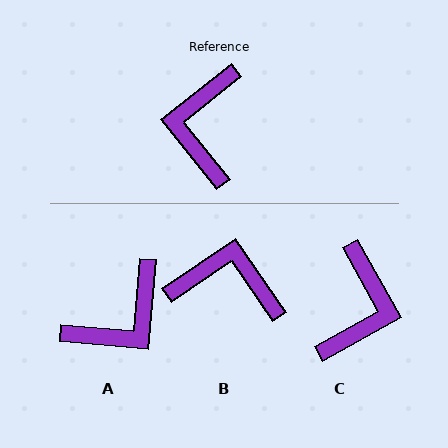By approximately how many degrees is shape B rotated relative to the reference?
Approximately 94 degrees clockwise.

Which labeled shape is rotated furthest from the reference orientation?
C, about 171 degrees away.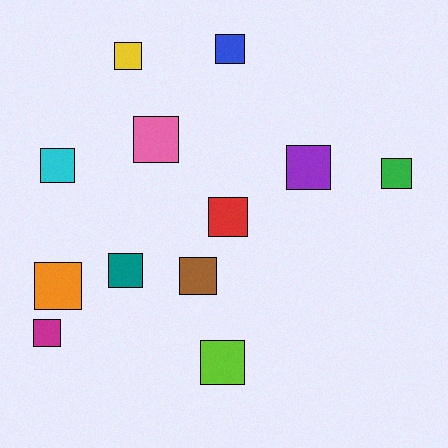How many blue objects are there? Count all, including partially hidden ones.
There is 1 blue object.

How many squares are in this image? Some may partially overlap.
There are 12 squares.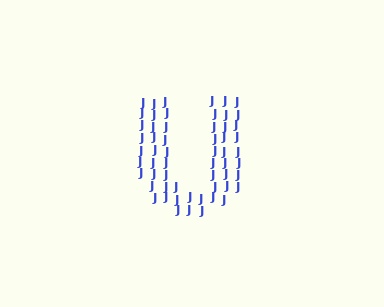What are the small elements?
The small elements are letter J's.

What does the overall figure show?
The overall figure shows the letter U.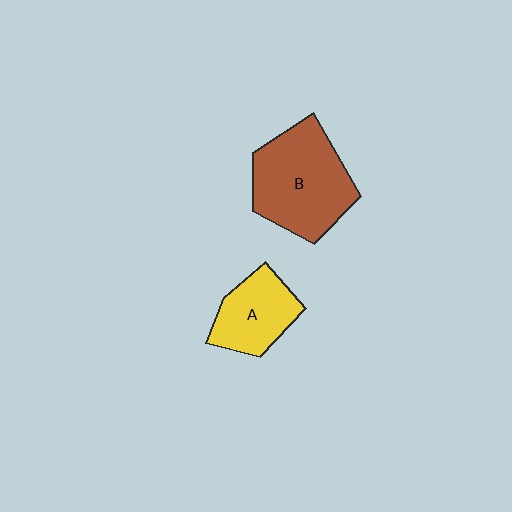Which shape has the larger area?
Shape B (brown).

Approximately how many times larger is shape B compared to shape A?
Approximately 1.6 times.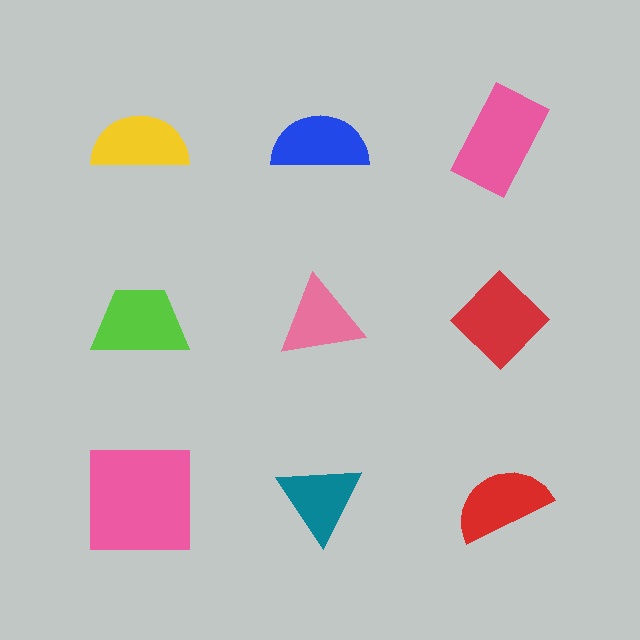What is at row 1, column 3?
A pink rectangle.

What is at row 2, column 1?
A lime trapezoid.